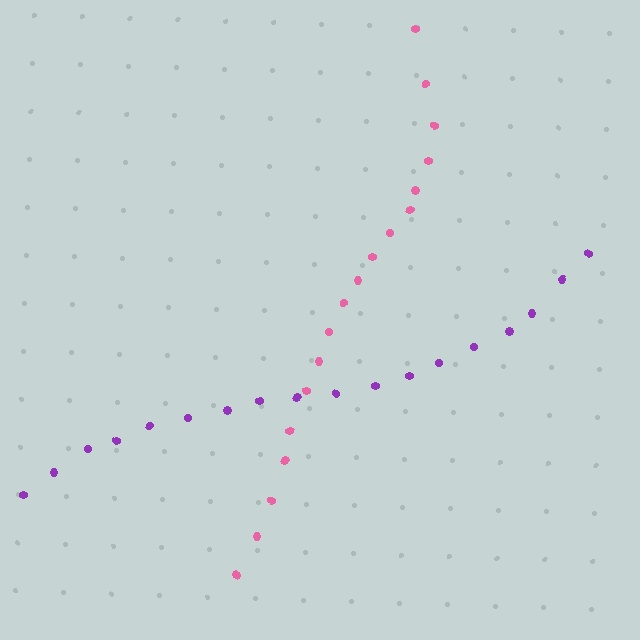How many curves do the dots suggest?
There are 2 distinct paths.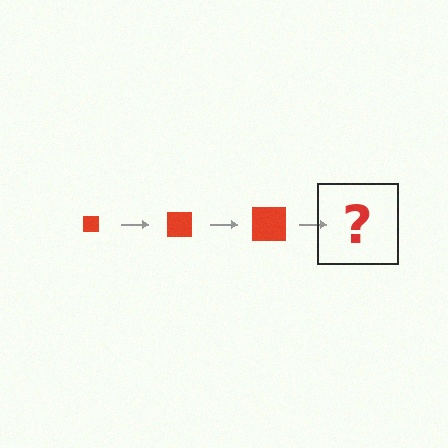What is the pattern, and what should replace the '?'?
The pattern is that the square gets progressively larger each step. The '?' should be a red square, larger than the previous one.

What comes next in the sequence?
The next element should be a red square, larger than the previous one.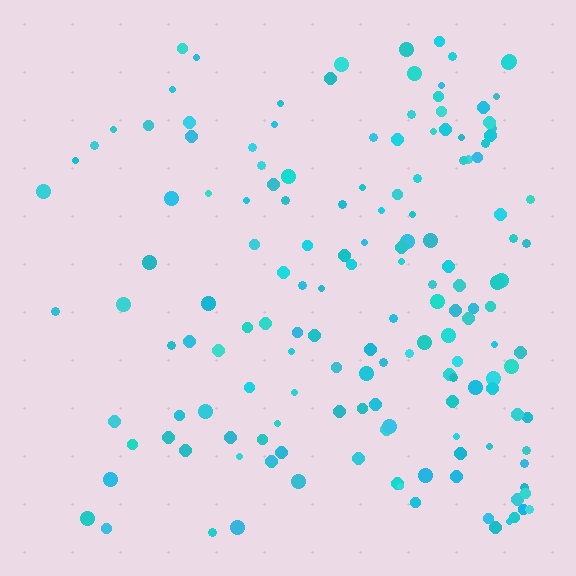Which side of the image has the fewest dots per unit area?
The left.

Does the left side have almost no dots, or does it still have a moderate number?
Still a moderate number, just noticeably fewer than the right.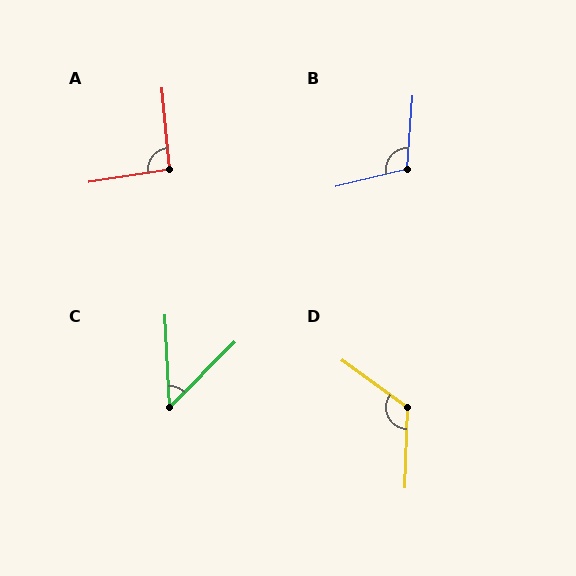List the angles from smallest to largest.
C (47°), A (93°), B (108°), D (124°).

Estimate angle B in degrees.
Approximately 108 degrees.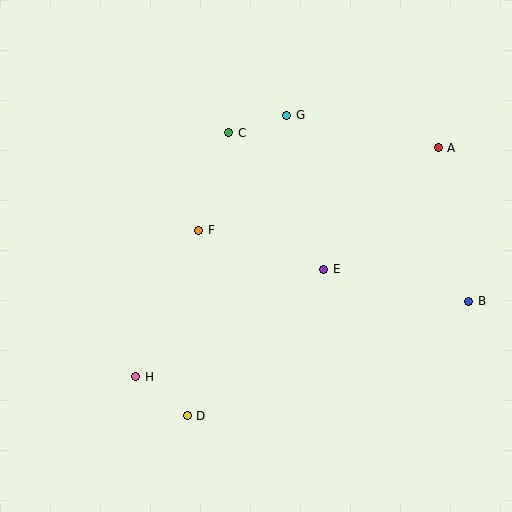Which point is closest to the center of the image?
Point F at (199, 230) is closest to the center.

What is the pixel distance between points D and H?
The distance between D and H is 64 pixels.